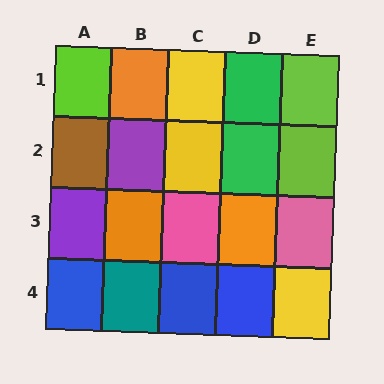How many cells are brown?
1 cell is brown.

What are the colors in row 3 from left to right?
Purple, orange, pink, orange, pink.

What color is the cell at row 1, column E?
Lime.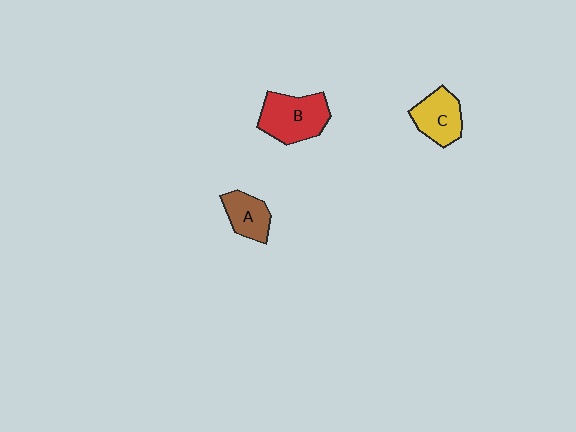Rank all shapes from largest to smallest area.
From largest to smallest: B (red), C (yellow), A (brown).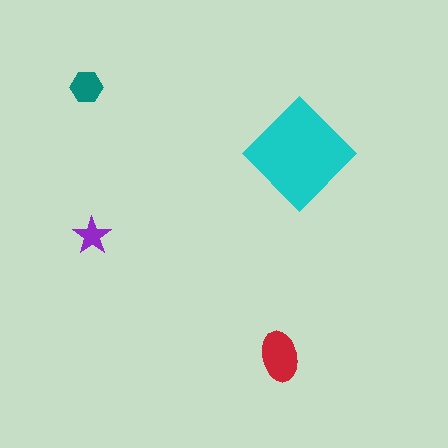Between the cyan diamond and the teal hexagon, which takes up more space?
The cyan diamond.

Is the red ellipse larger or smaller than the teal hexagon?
Larger.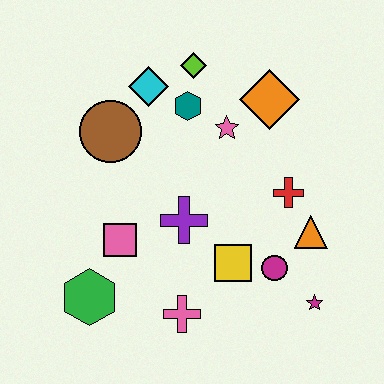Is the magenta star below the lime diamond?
Yes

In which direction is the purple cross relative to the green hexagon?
The purple cross is to the right of the green hexagon.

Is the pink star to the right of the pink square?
Yes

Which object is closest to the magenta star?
The magenta circle is closest to the magenta star.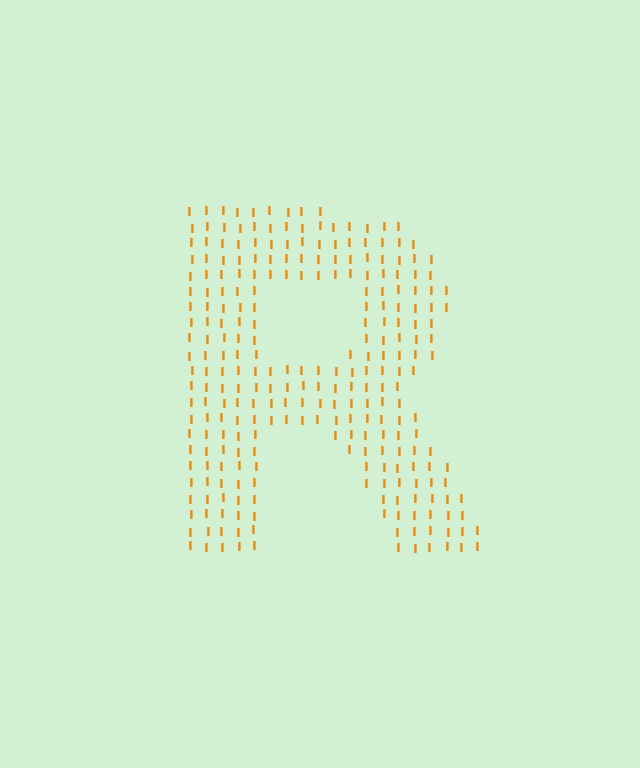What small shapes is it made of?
It is made of small letter I's.